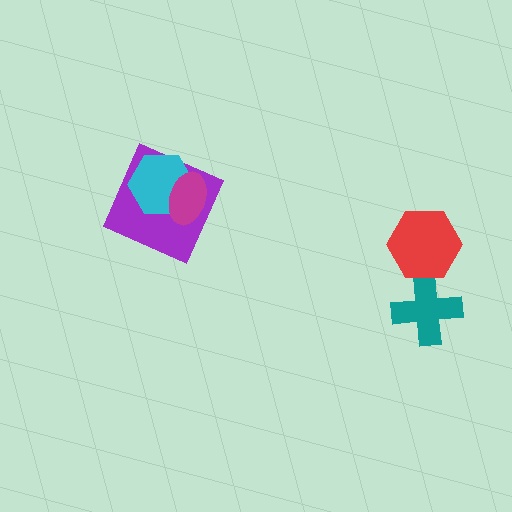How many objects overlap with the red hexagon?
1 object overlaps with the red hexagon.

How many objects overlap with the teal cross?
1 object overlaps with the teal cross.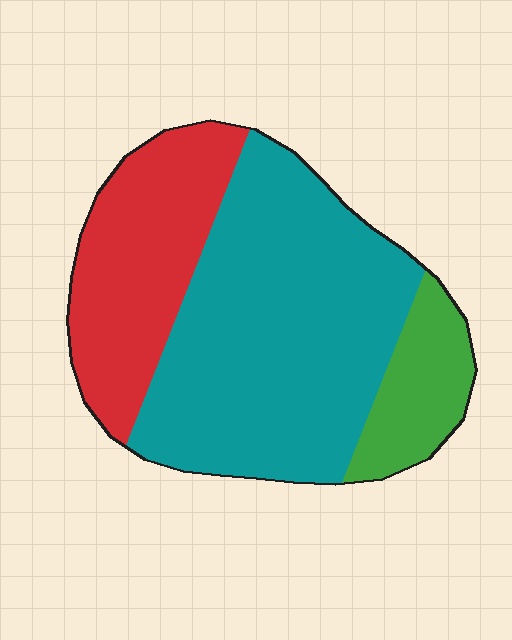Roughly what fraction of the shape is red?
Red covers around 30% of the shape.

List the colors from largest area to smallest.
From largest to smallest: teal, red, green.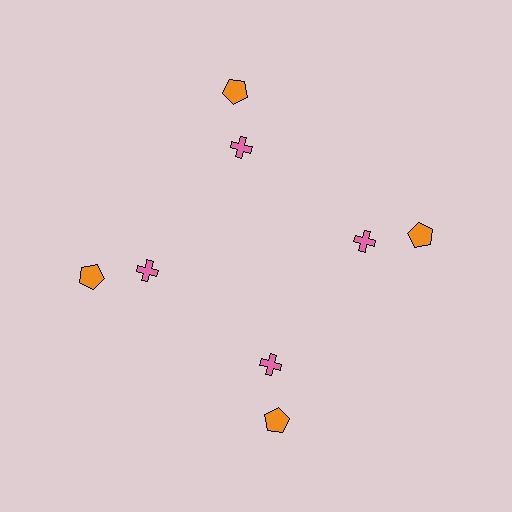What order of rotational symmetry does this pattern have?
This pattern has 4-fold rotational symmetry.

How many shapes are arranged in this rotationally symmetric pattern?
There are 8 shapes, arranged in 4 groups of 2.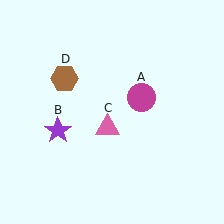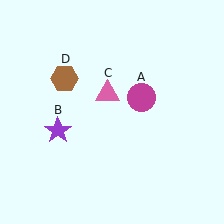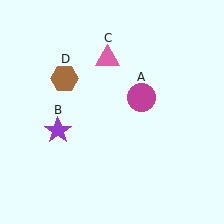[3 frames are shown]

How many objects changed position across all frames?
1 object changed position: pink triangle (object C).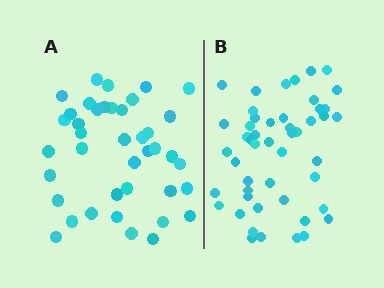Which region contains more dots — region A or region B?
Region B (the right region) has more dots.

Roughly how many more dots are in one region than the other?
Region B has roughly 8 or so more dots than region A.